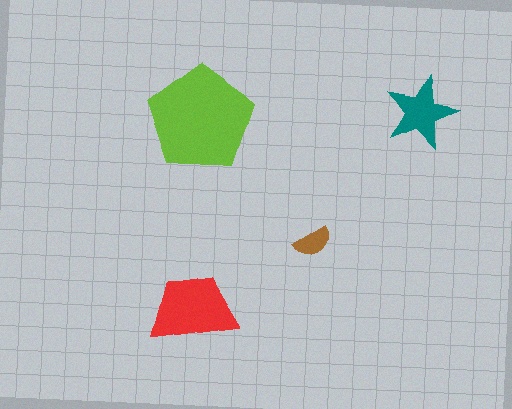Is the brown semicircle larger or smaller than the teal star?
Smaller.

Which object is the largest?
The lime pentagon.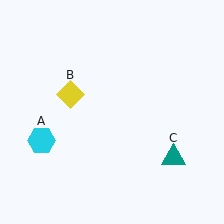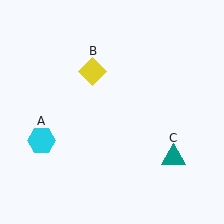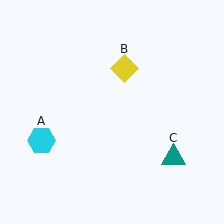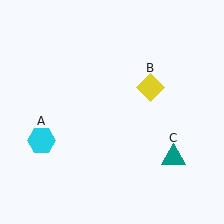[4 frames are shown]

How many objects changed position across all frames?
1 object changed position: yellow diamond (object B).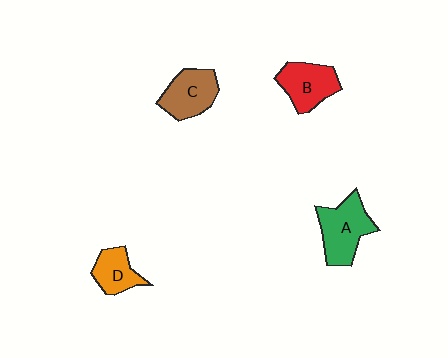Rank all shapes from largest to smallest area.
From largest to smallest: A (green), B (red), C (brown), D (orange).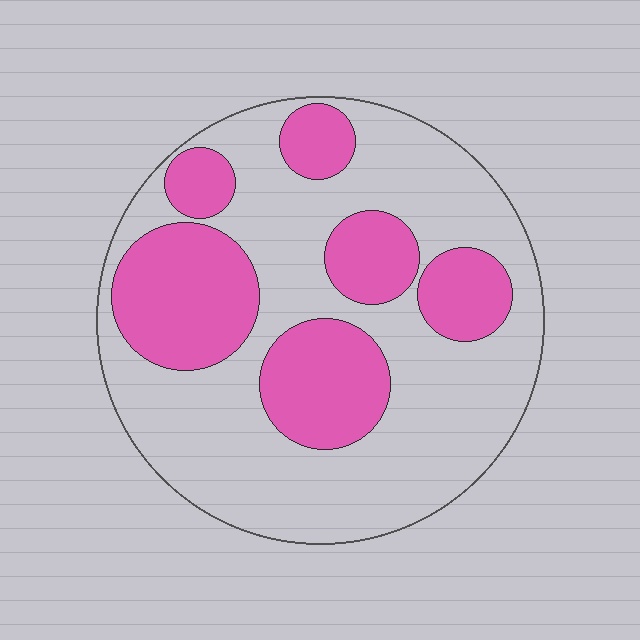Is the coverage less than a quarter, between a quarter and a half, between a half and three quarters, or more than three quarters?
Between a quarter and a half.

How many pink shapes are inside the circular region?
6.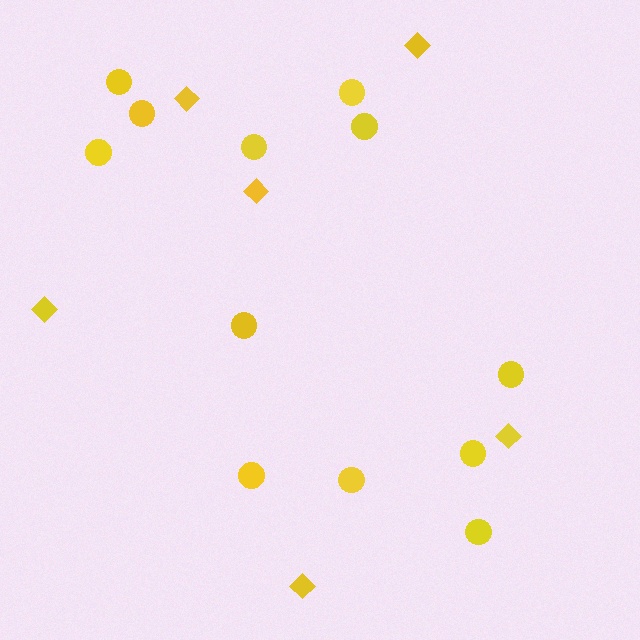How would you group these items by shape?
There are 2 groups: one group of circles (12) and one group of diamonds (6).